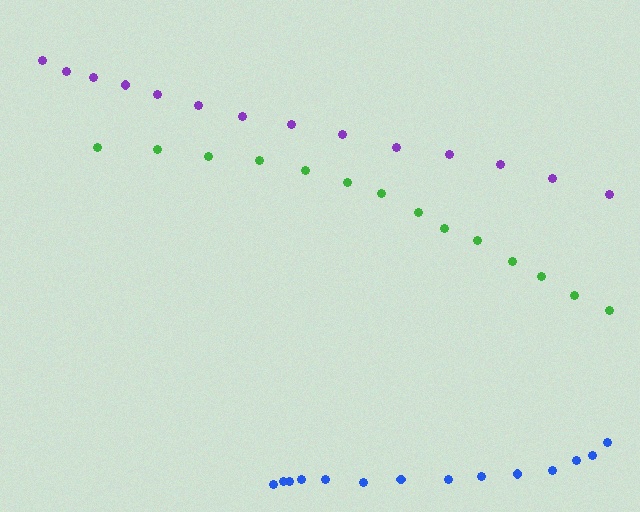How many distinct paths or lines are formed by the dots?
There are 3 distinct paths.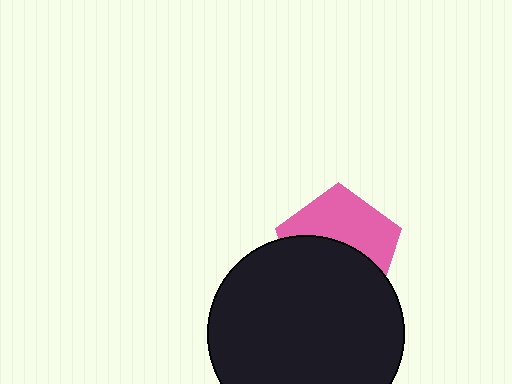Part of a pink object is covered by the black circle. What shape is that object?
It is a pentagon.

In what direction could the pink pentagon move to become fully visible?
The pink pentagon could move up. That would shift it out from behind the black circle entirely.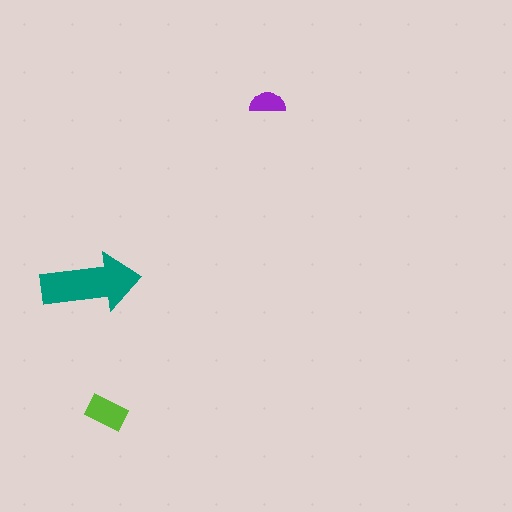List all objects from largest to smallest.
The teal arrow, the lime rectangle, the purple semicircle.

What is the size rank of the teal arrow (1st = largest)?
1st.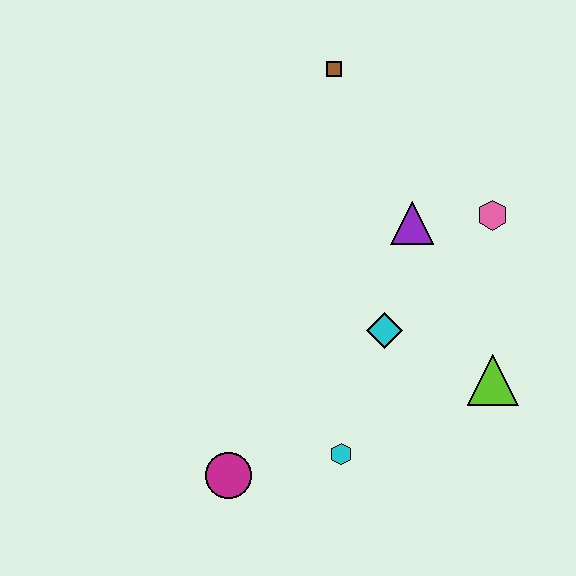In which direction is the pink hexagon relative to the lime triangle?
The pink hexagon is above the lime triangle.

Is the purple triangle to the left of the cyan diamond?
No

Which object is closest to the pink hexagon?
The purple triangle is closest to the pink hexagon.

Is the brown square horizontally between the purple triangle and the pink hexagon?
No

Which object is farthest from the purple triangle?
The magenta circle is farthest from the purple triangle.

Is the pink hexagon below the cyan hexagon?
No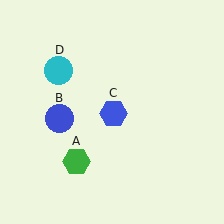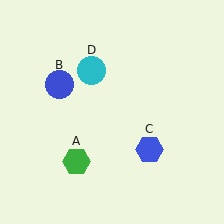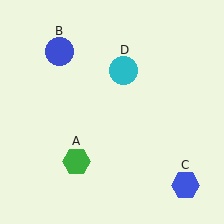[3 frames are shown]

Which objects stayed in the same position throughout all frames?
Green hexagon (object A) remained stationary.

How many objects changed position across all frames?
3 objects changed position: blue circle (object B), blue hexagon (object C), cyan circle (object D).